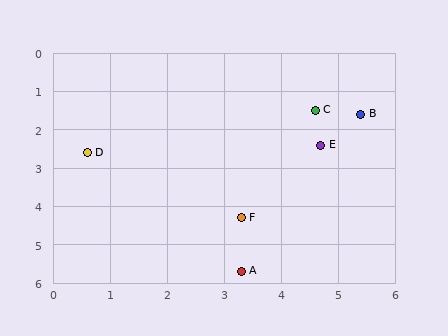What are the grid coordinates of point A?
Point A is at approximately (3.3, 5.7).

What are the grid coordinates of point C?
Point C is at approximately (4.6, 1.5).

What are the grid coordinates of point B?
Point B is at approximately (5.4, 1.6).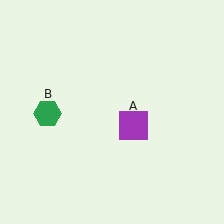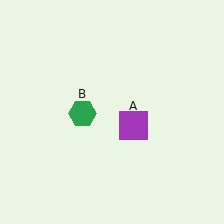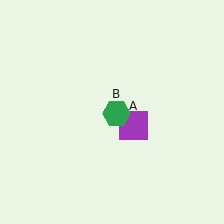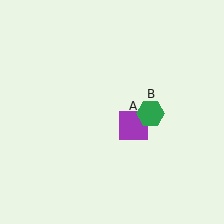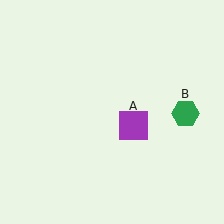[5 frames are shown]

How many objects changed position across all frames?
1 object changed position: green hexagon (object B).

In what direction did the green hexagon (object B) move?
The green hexagon (object B) moved right.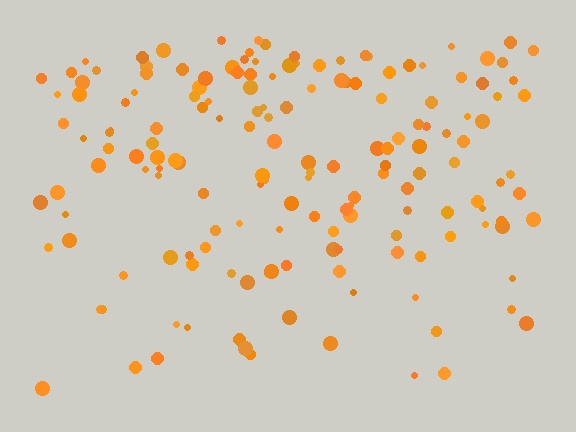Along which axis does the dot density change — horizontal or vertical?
Vertical.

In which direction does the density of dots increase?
From bottom to top, with the top side densest.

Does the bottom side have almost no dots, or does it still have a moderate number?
Still a moderate number, just noticeably fewer than the top.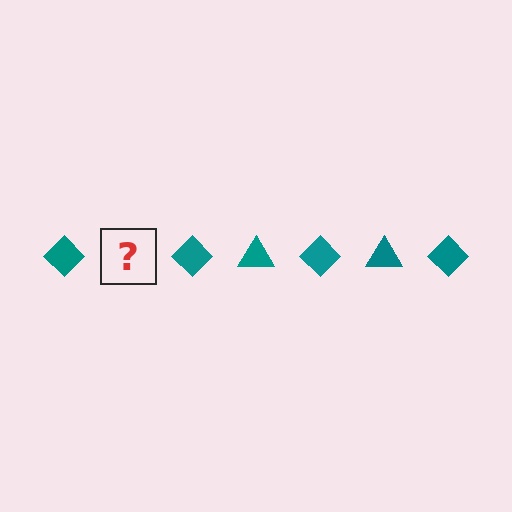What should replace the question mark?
The question mark should be replaced with a teal triangle.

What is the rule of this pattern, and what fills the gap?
The rule is that the pattern cycles through diamond, triangle shapes in teal. The gap should be filled with a teal triangle.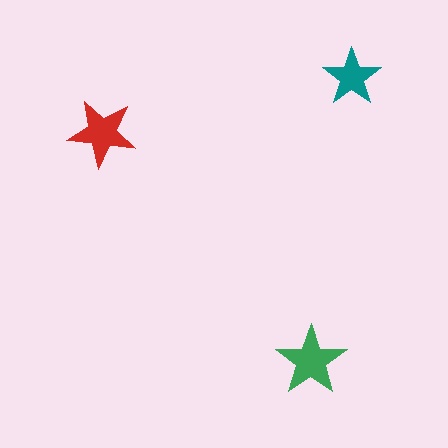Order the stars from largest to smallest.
the green one, the red one, the teal one.